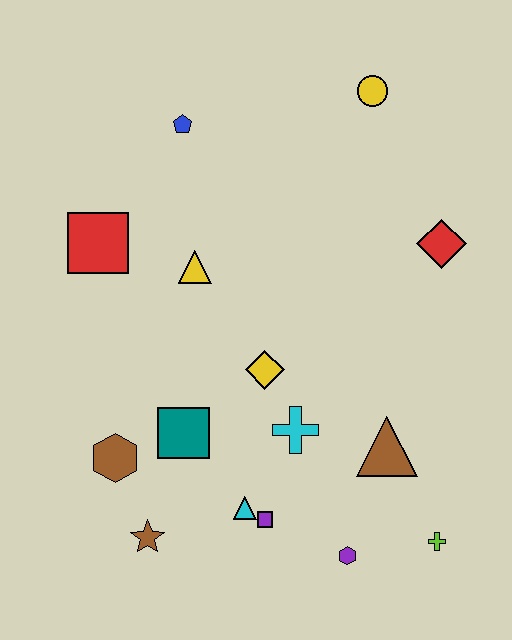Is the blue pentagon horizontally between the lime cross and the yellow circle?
No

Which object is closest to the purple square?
The cyan triangle is closest to the purple square.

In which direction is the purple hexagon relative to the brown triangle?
The purple hexagon is below the brown triangle.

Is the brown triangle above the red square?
No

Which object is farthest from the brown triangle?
The blue pentagon is farthest from the brown triangle.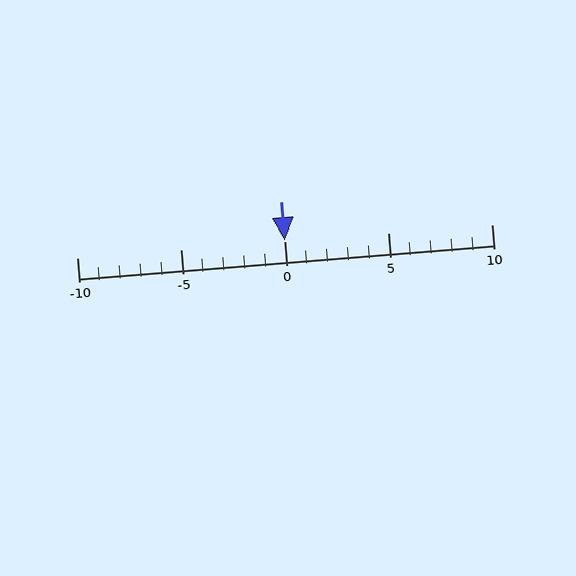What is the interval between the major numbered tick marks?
The major tick marks are spaced 5 units apart.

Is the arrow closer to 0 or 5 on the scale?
The arrow is closer to 0.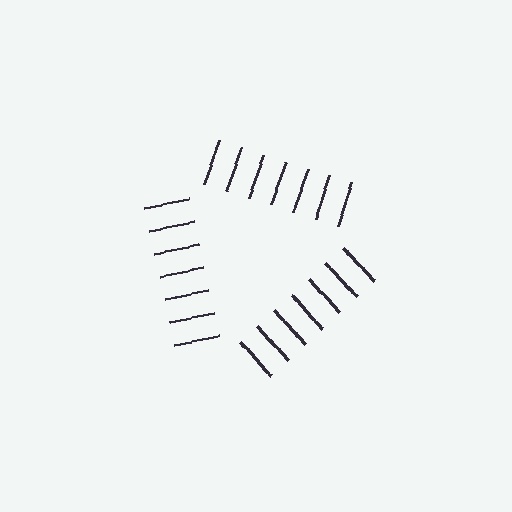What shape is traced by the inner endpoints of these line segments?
An illusory triangle — the line segments terminate on its edges but no continuous stroke is drawn.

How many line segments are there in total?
21 — 7 along each of the 3 edges.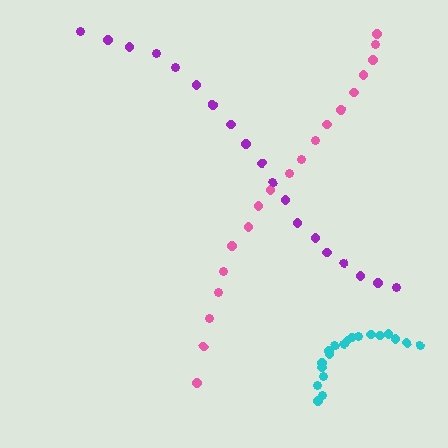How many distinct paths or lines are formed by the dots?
There are 3 distinct paths.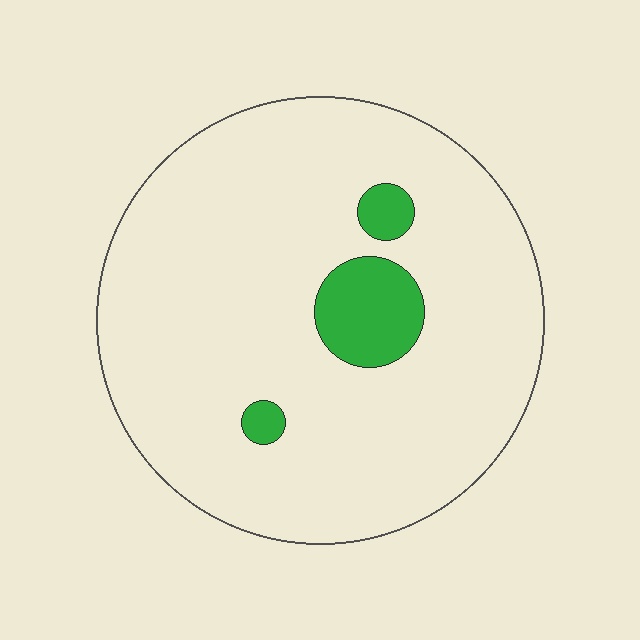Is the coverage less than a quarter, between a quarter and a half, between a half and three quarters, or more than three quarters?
Less than a quarter.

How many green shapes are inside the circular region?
3.